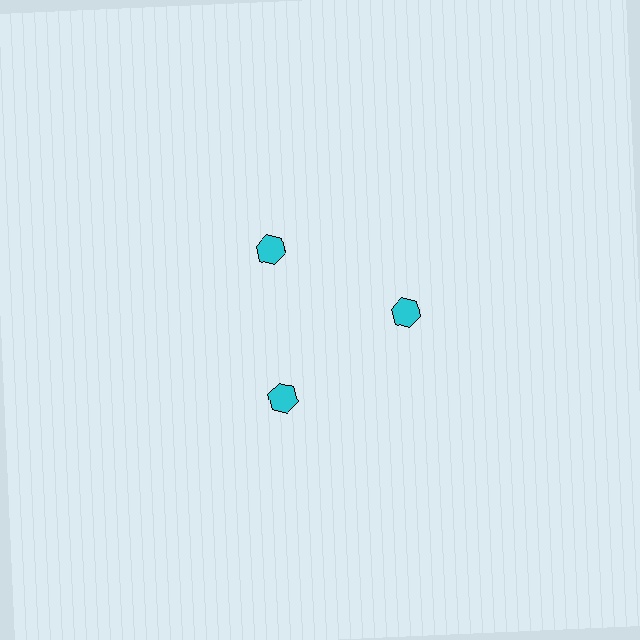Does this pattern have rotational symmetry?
Yes, this pattern has 3-fold rotational symmetry. It looks the same after rotating 120 degrees around the center.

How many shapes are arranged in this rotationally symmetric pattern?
There are 3 shapes, arranged in 3 groups of 1.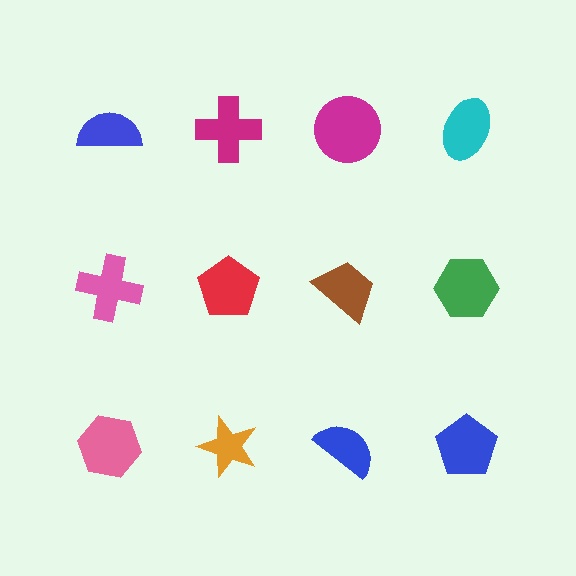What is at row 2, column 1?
A pink cross.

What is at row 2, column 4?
A green hexagon.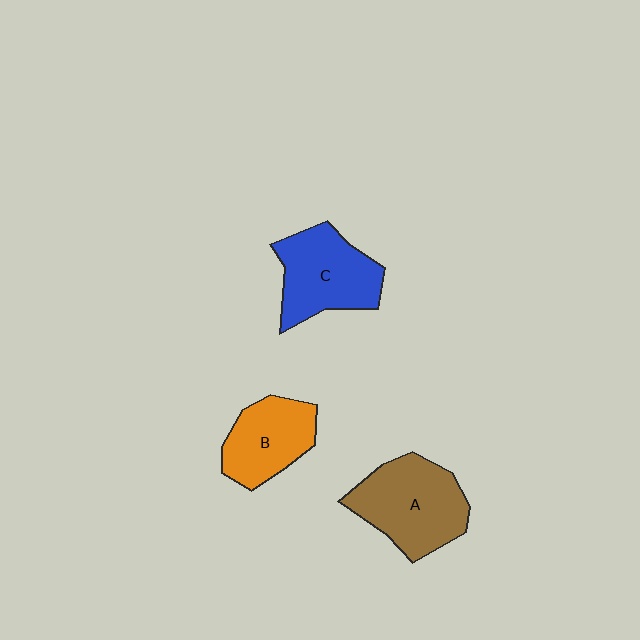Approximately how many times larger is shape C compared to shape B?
Approximately 1.2 times.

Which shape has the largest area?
Shape A (brown).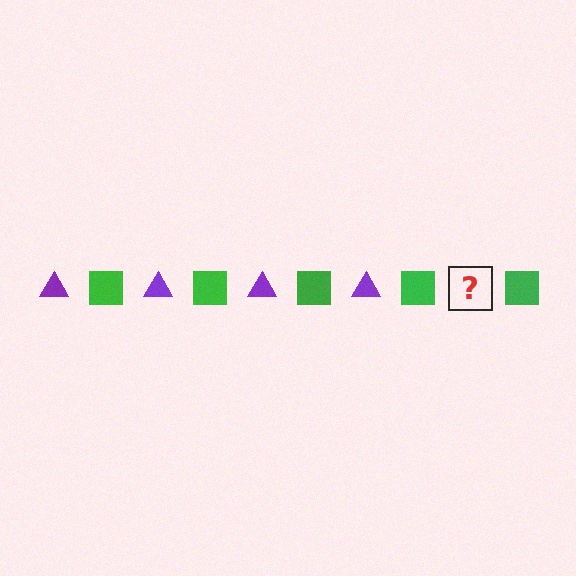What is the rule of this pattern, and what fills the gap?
The rule is that the pattern alternates between purple triangle and green square. The gap should be filled with a purple triangle.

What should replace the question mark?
The question mark should be replaced with a purple triangle.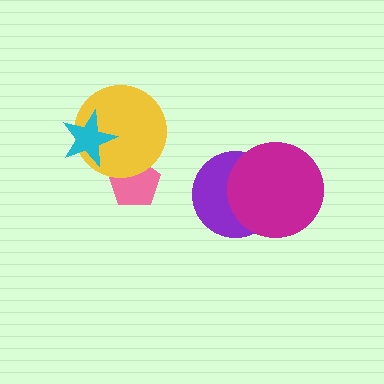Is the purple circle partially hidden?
Yes, it is partially covered by another shape.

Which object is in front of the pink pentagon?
The yellow circle is in front of the pink pentagon.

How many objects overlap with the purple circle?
1 object overlaps with the purple circle.